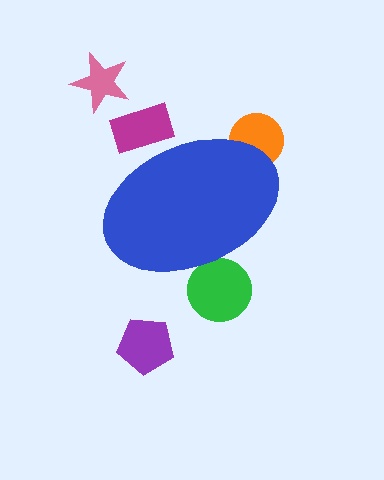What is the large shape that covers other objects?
A blue ellipse.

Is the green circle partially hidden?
Yes, the green circle is partially hidden behind the blue ellipse.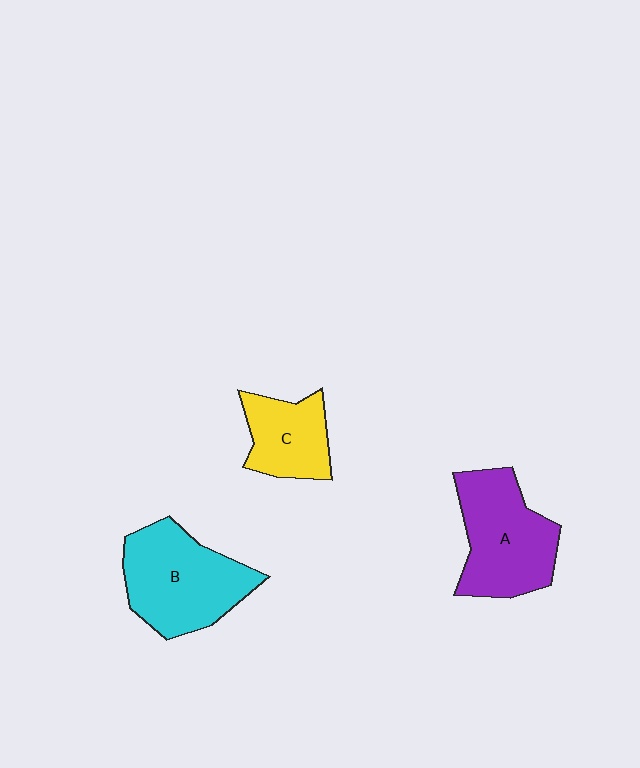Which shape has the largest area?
Shape B (cyan).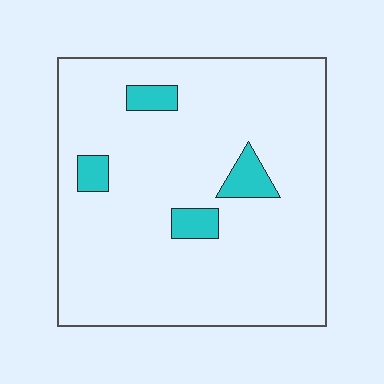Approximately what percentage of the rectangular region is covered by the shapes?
Approximately 10%.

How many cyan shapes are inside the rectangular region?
4.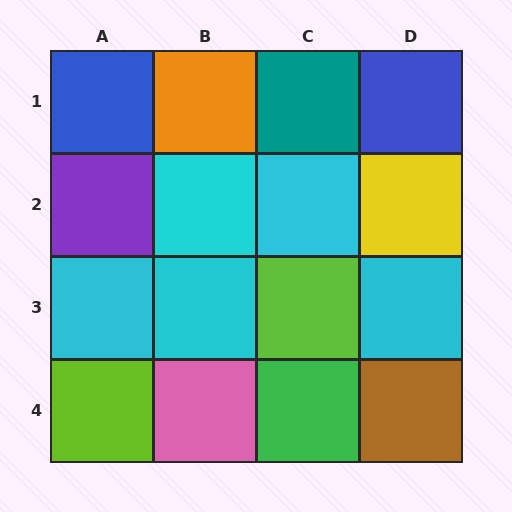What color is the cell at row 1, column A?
Blue.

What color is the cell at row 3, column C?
Lime.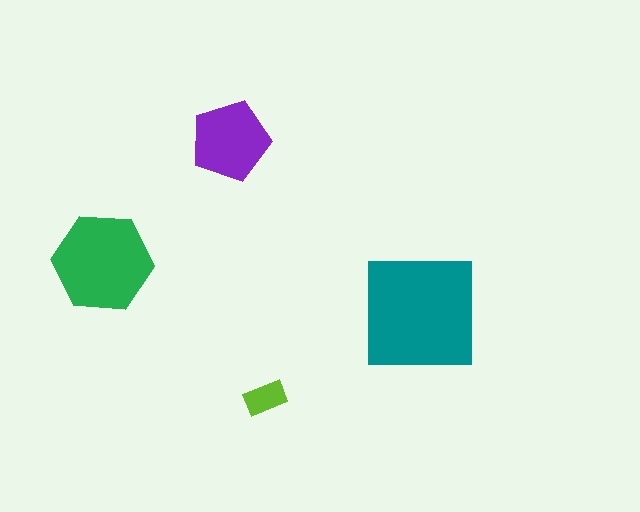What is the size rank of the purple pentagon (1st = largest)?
3rd.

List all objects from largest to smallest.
The teal square, the green hexagon, the purple pentagon, the lime rectangle.